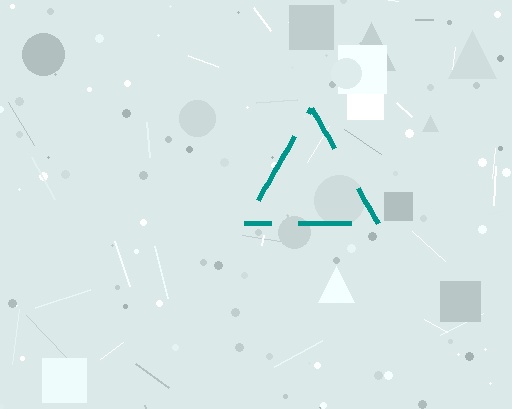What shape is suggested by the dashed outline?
The dashed outline suggests a triangle.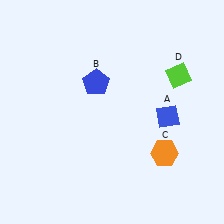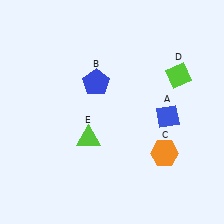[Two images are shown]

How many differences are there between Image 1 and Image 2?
There is 1 difference between the two images.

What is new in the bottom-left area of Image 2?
A lime triangle (E) was added in the bottom-left area of Image 2.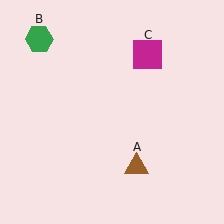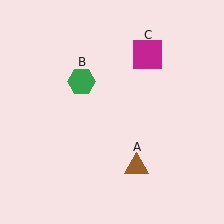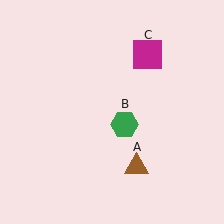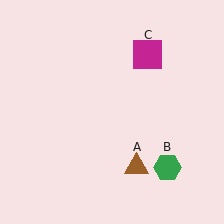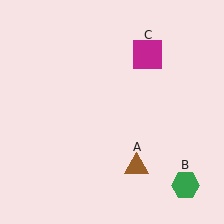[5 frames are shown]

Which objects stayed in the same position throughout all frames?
Brown triangle (object A) and magenta square (object C) remained stationary.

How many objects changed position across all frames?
1 object changed position: green hexagon (object B).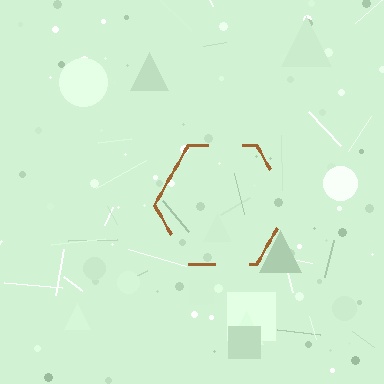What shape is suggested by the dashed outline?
The dashed outline suggests a hexagon.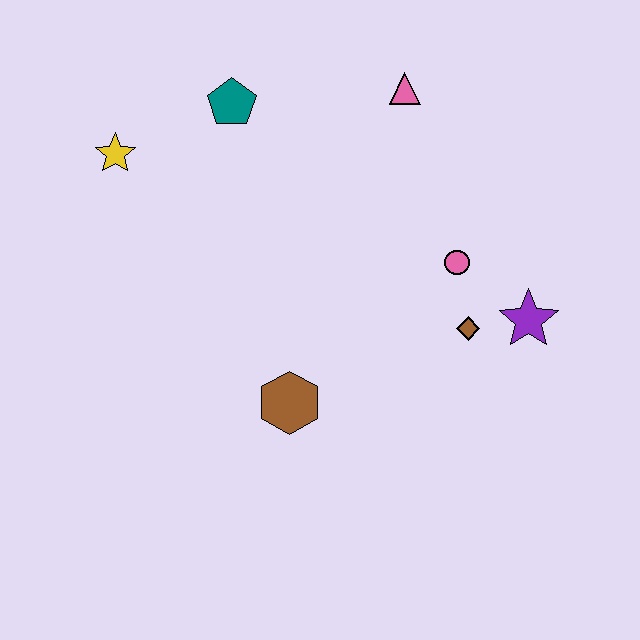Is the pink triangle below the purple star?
No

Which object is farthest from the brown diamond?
The yellow star is farthest from the brown diamond.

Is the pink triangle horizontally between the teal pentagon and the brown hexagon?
No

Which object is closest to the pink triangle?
The teal pentagon is closest to the pink triangle.